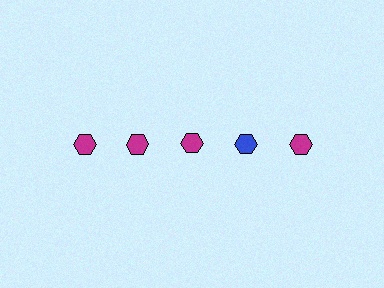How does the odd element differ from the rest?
It has a different color: blue instead of magenta.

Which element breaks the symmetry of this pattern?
The blue hexagon in the top row, second from right column breaks the symmetry. All other shapes are magenta hexagons.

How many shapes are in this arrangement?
There are 5 shapes arranged in a grid pattern.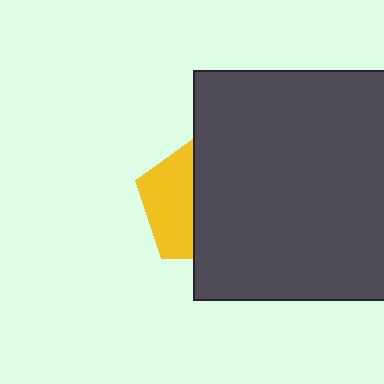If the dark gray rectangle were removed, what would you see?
You would see the complete yellow pentagon.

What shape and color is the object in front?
The object in front is a dark gray rectangle.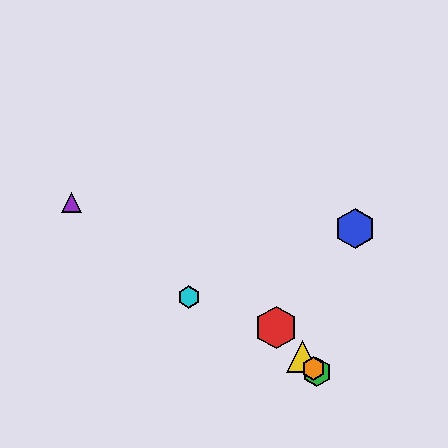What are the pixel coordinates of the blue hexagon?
The blue hexagon is at (355, 228).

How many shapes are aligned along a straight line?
4 shapes (the red hexagon, the green hexagon, the yellow triangle, the orange hexagon) are aligned along a straight line.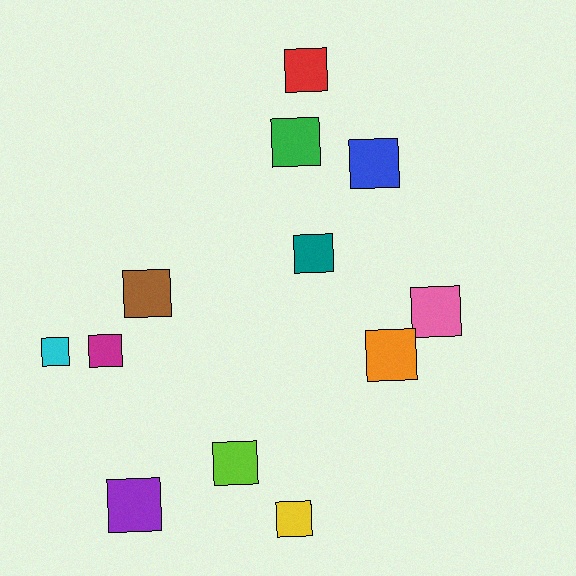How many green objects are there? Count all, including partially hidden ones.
There is 1 green object.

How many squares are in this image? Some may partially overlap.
There are 12 squares.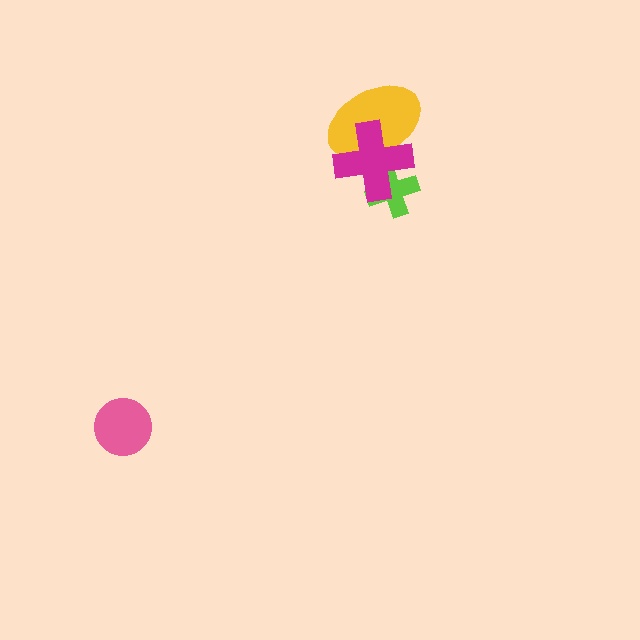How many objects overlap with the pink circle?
0 objects overlap with the pink circle.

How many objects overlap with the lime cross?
1 object overlaps with the lime cross.